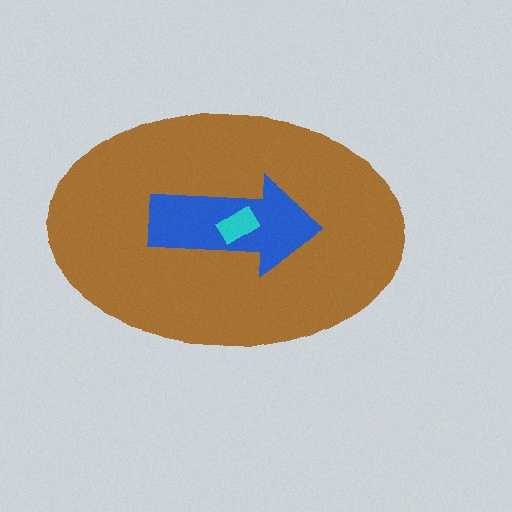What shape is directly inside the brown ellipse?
The blue arrow.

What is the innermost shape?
The cyan rectangle.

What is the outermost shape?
The brown ellipse.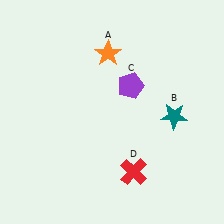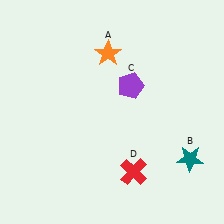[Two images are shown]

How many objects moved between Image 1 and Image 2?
1 object moved between the two images.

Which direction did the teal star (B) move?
The teal star (B) moved down.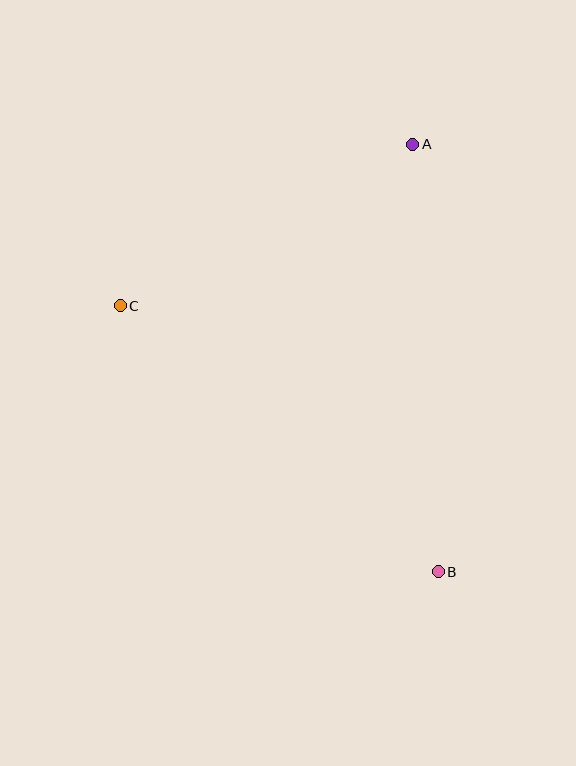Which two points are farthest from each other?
Points A and B are farthest from each other.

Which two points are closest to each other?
Points A and C are closest to each other.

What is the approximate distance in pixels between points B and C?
The distance between B and C is approximately 415 pixels.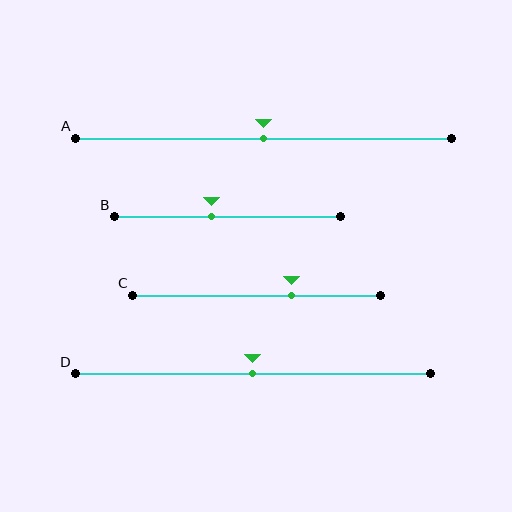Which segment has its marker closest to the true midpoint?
Segment A has its marker closest to the true midpoint.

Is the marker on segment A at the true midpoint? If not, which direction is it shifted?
Yes, the marker on segment A is at the true midpoint.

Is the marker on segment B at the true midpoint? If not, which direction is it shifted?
No, the marker on segment B is shifted to the left by about 7% of the segment length.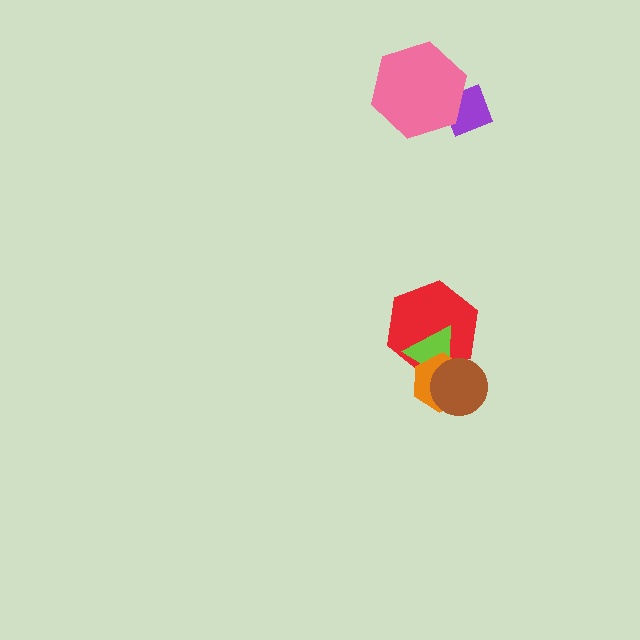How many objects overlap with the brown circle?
3 objects overlap with the brown circle.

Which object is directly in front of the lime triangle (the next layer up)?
The orange hexagon is directly in front of the lime triangle.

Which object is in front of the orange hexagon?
The brown circle is in front of the orange hexagon.